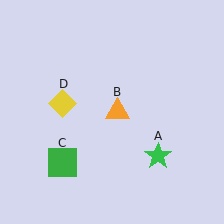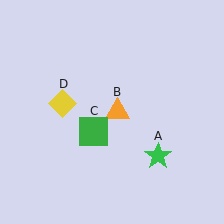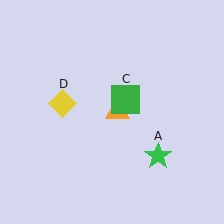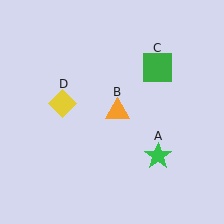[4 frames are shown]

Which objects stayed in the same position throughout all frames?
Green star (object A) and orange triangle (object B) and yellow diamond (object D) remained stationary.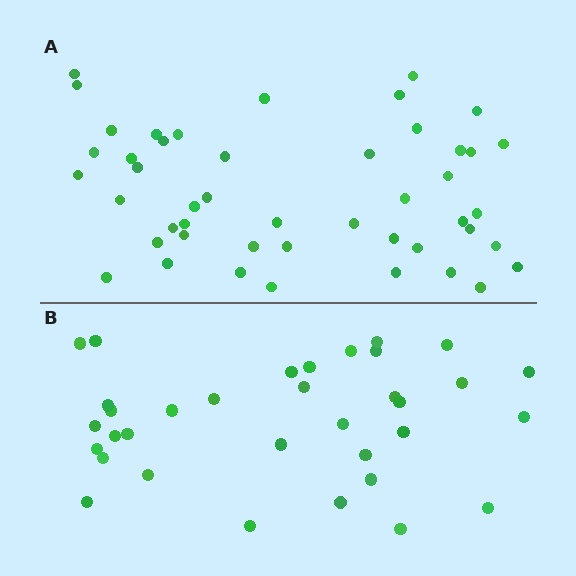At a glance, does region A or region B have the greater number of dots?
Region A (the top region) has more dots.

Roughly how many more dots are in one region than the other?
Region A has approximately 15 more dots than region B.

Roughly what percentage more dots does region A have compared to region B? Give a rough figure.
About 40% more.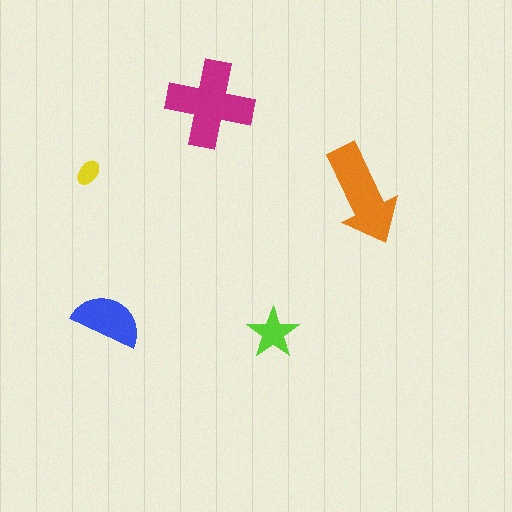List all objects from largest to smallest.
The magenta cross, the orange arrow, the blue semicircle, the lime star, the yellow ellipse.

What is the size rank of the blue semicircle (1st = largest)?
3rd.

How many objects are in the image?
There are 5 objects in the image.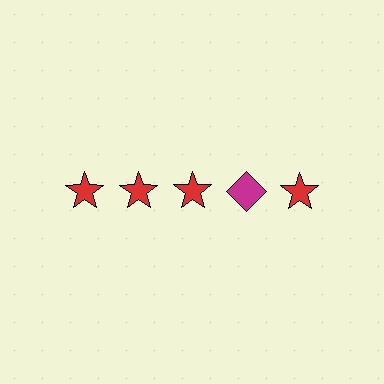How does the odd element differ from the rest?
It differs in both color (magenta instead of red) and shape (diamond instead of star).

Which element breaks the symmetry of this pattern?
The magenta diamond in the top row, second from right column breaks the symmetry. All other shapes are red stars.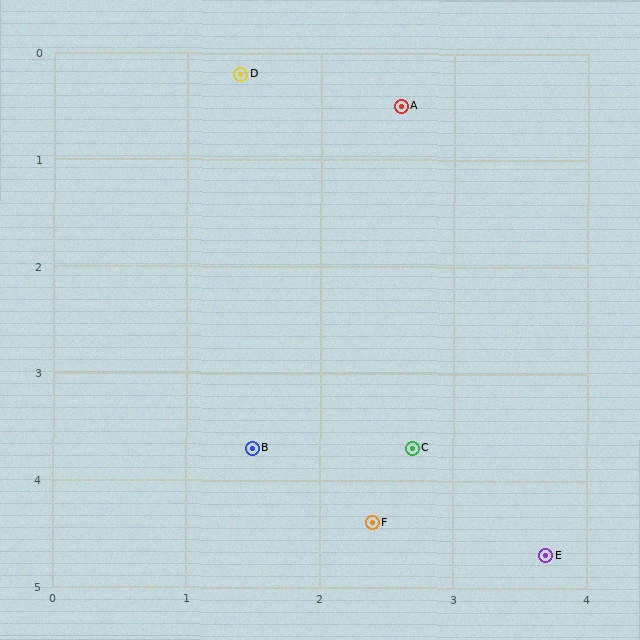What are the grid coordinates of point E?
Point E is at approximately (3.7, 4.7).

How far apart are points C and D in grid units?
Points C and D are about 3.7 grid units apart.